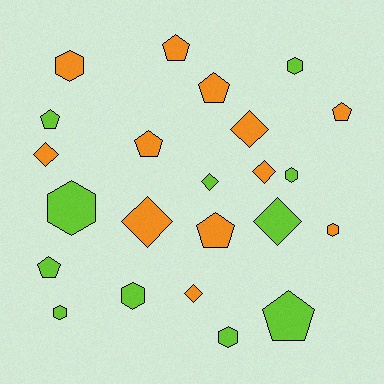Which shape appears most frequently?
Pentagon, with 8 objects.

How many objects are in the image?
There are 23 objects.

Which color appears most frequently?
Orange, with 12 objects.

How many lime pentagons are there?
There are 3 lime pentagons.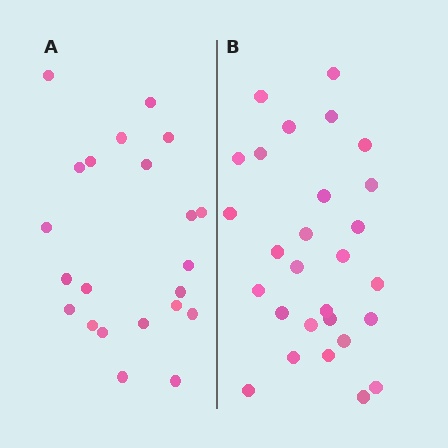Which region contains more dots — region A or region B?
Region B (the right region) has more dots.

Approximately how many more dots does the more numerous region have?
Region B has about 6 more dots than region A.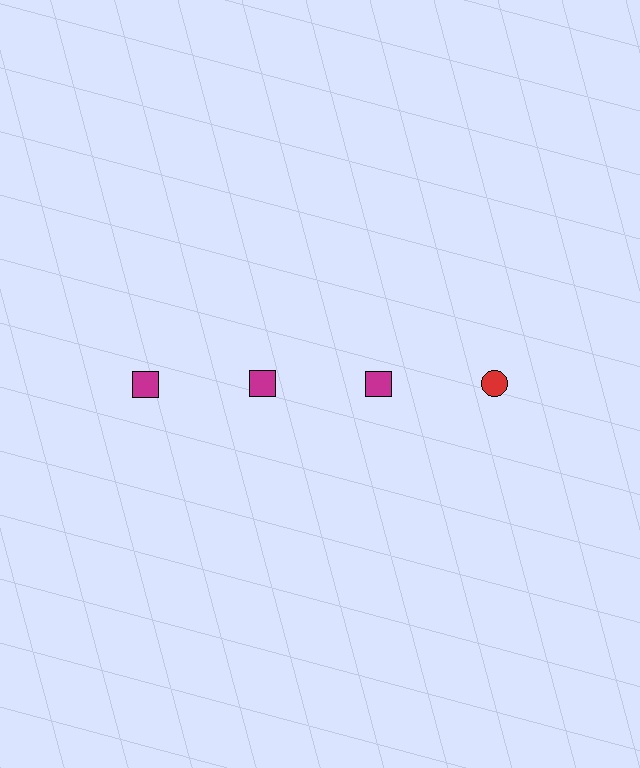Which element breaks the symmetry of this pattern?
The red circle in the top row, second from right column breaks the symmetry. All other shapes are magenta squares.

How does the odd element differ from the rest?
It differs in both color (red instead of magenta) and shape (circle instead of square).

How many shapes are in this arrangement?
There are 4 shapes arranged in a grid pattern.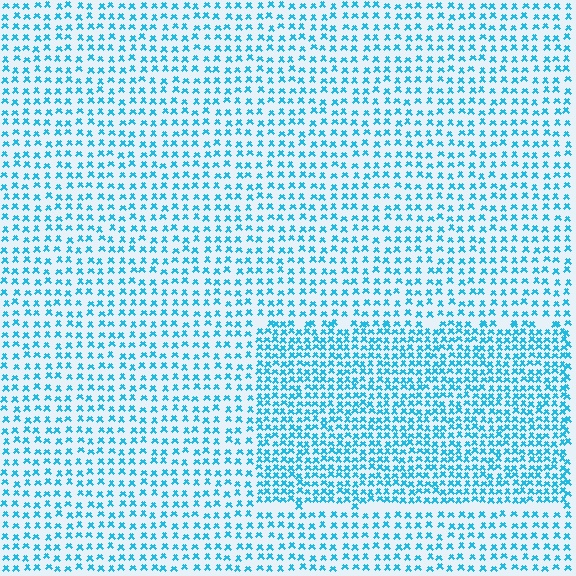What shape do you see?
I see a rectangle.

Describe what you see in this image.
The image contains small cyan elements arranged at two different densities. A rectangle-shaped region is visible where the elements are more densely packed than the surrounding area.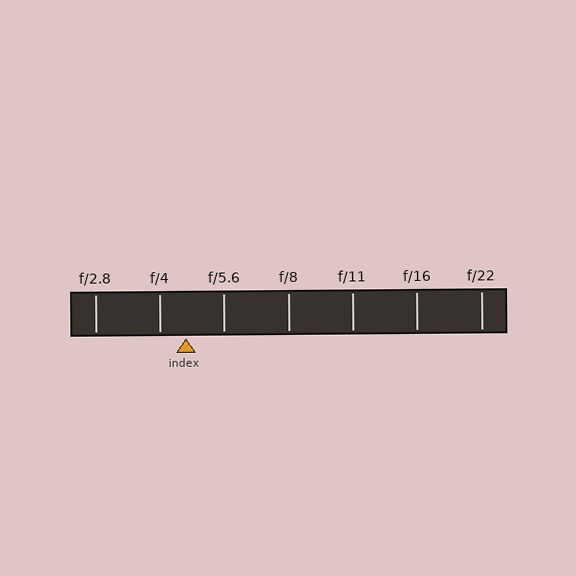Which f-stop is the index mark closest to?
The index mark is closest to f/4.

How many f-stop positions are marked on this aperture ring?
There are 7 f-stop positions marked.